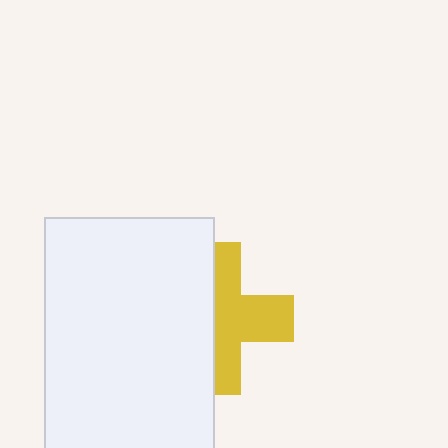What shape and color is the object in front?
The object in front is a white rectangle.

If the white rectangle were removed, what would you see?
You would see the complete yellow cross.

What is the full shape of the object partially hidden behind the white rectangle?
The partially hidden object is a yellow cross.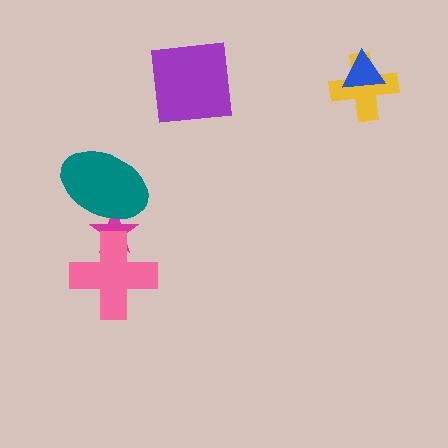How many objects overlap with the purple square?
0 objects overlap with the purple square.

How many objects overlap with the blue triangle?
1 object overlaps with the blue triangle.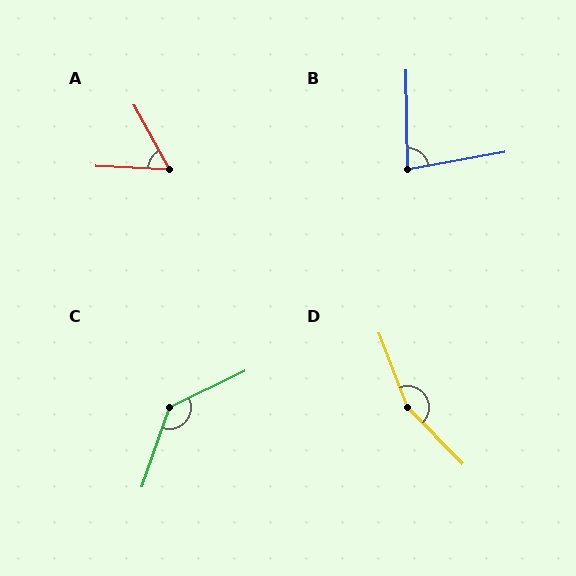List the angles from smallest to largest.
A (58°), B (81°), C (135°), D (157°).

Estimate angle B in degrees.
Approximately 81 degrees.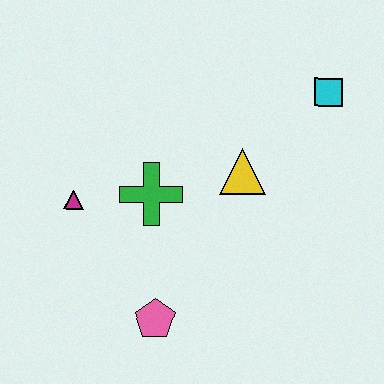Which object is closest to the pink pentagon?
The green cross is closest to the pink pentagon.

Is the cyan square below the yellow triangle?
No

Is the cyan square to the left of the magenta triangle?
No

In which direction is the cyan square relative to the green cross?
The cyan square is to the right of the green cross.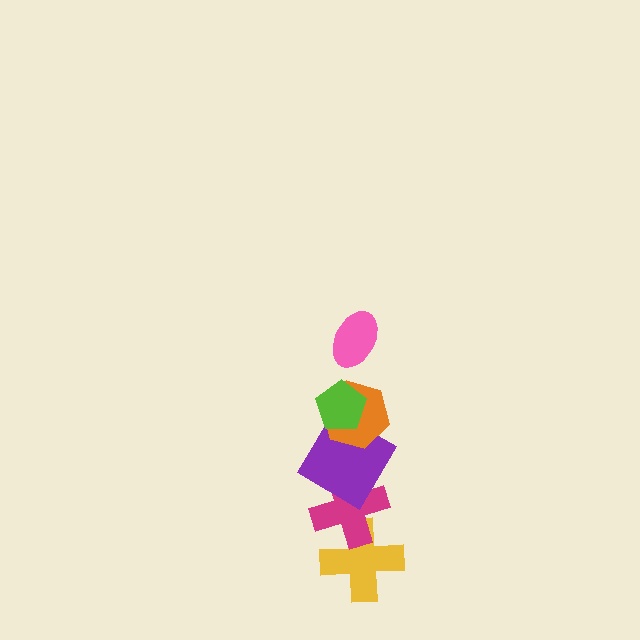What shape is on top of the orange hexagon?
The lime pentagon is on top of the orange hexagon.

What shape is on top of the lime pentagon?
The pink ellipse is on top of the lime pentagon.